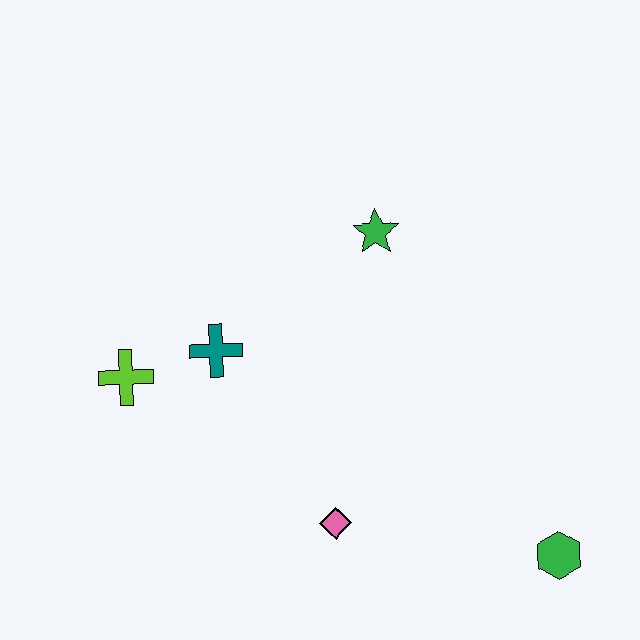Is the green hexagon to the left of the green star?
No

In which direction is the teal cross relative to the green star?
The teal cross is to the left of the green star.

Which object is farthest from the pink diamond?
The green star is farthest from the pink diamond.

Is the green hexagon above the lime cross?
No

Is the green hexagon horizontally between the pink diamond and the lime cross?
No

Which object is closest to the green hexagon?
The pink diamond is closest to the green hexagon.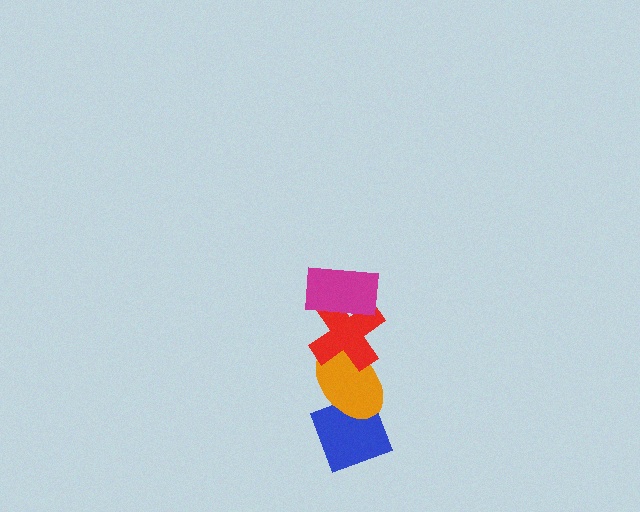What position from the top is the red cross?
The red cross is 2nd from the top.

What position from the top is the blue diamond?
The blue diamond is 4th from the top.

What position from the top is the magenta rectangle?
The magenta rectangle is 1st from the top.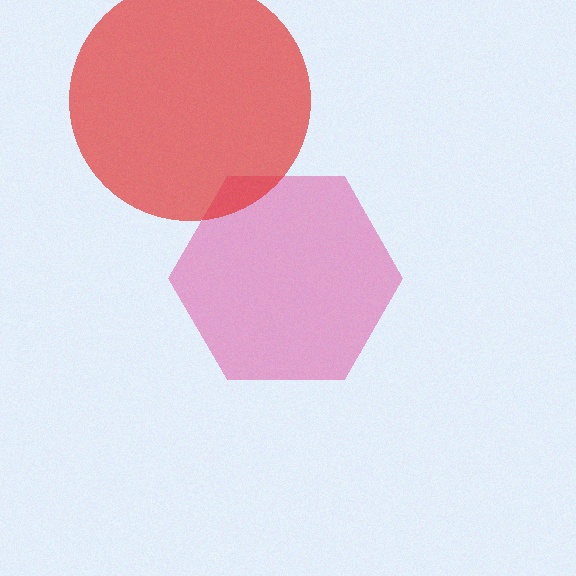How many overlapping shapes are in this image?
There are 2 overlapping shapes in the image.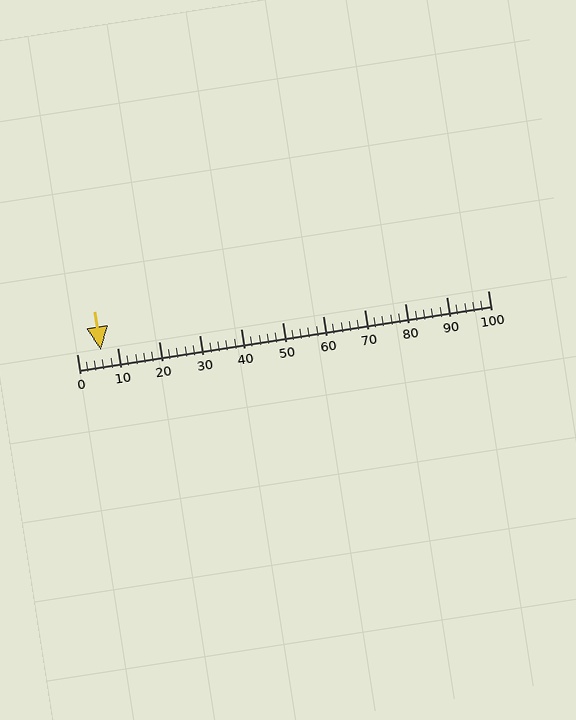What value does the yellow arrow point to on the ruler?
The yellow arrow points to approximately 6.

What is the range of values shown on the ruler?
The ruler shows values from 0 to 100.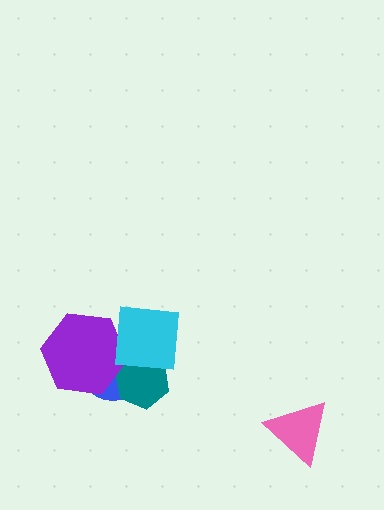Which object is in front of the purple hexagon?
The cyan square is in front of the purple hexagon.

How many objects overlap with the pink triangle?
0 objects overlap with the pink triangle.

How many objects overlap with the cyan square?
3 objects overlap with the cyan square.